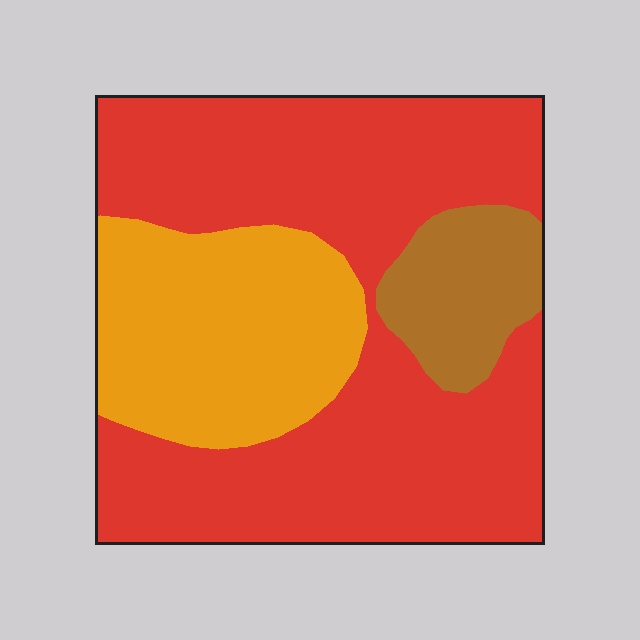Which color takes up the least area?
Brown, at roughly 10%.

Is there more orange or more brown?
Orange.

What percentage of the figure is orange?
Orange takes up between a sixth and a third of the figure.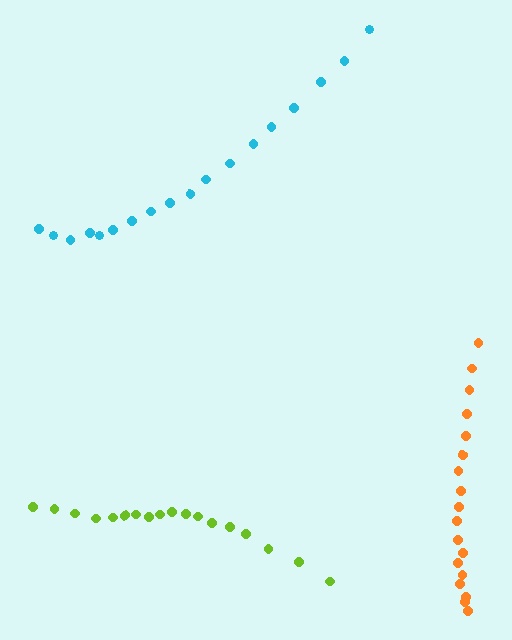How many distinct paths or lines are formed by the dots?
There are 3 distinct paths.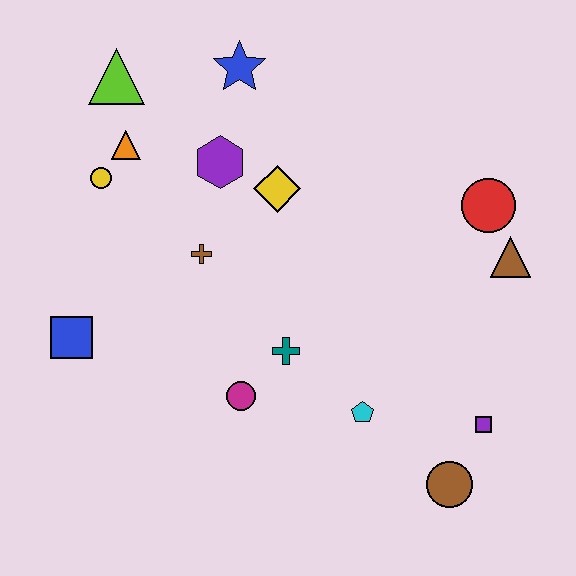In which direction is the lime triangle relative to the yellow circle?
The lime triangle is above the yellow circle.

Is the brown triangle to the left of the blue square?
No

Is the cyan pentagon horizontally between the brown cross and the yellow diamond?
No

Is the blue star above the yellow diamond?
Yes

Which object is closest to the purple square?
The brown circle is closest to the purple square.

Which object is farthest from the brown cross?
The brown circle is farthest from the brown cross.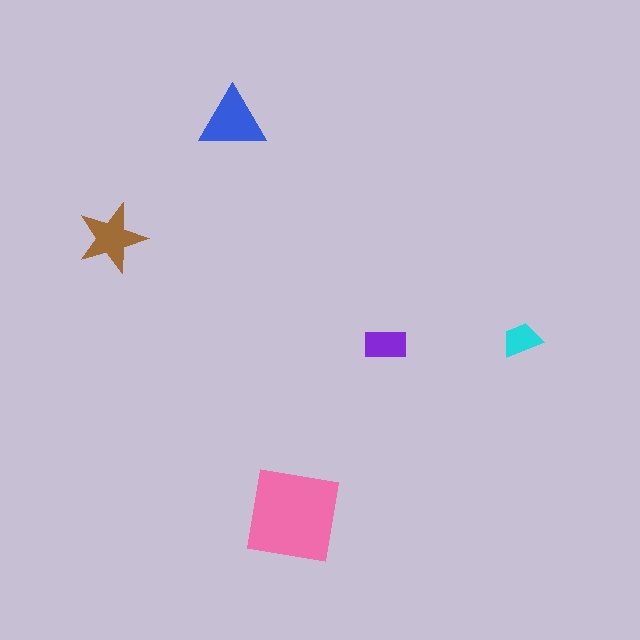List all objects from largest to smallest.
The pink square, the blue triangle, the brown star, the purple rectangle, the cyan trapezoid.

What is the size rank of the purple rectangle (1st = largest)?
4th.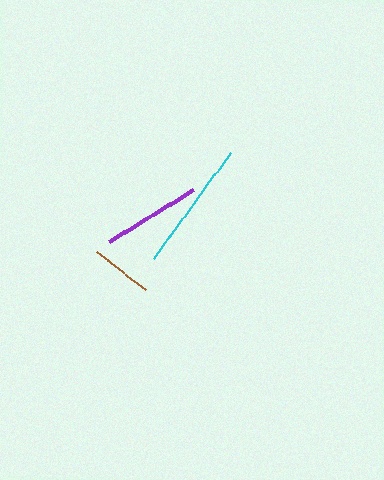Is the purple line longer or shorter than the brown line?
The purple line is longer than the brown line.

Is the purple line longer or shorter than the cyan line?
The cyan line is longer than the purple line.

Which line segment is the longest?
The cyan line is the longest at approximately 132 pixels.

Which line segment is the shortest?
The brown line is the shortest at approximately 62 pixels.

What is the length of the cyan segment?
The cyan segment is approximately 132 pixels long.